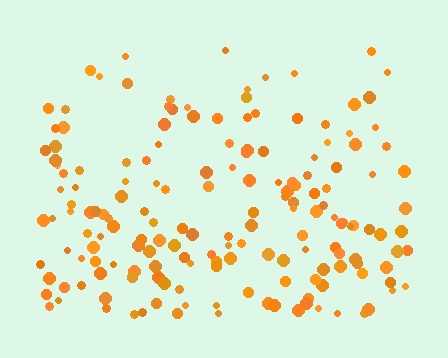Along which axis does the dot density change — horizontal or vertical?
Vertical.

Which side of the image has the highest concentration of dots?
The bottom.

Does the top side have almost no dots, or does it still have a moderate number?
Still a moderate number, just noticeably fewer than the bottom.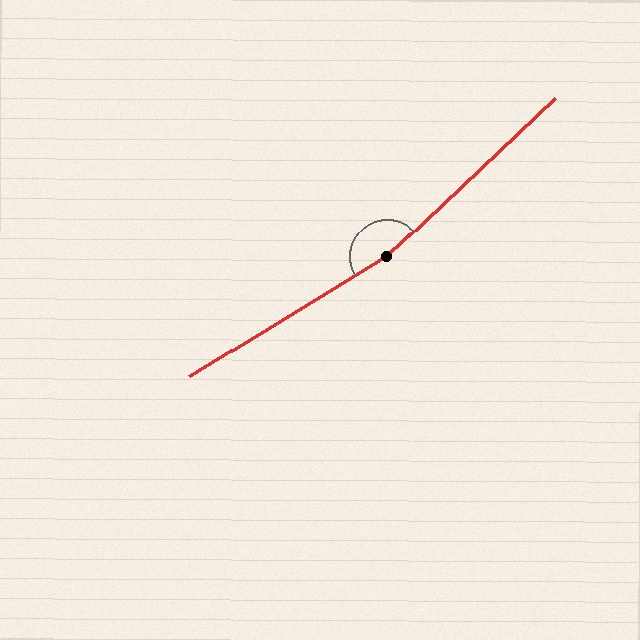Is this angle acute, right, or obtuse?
It is obtuse.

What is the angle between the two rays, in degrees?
Approximately 168 degrees.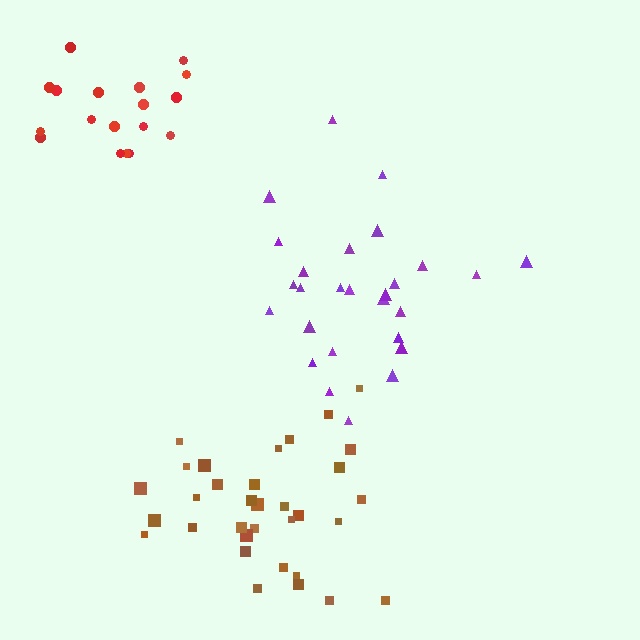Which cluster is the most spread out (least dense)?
Purple.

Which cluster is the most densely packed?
Brown.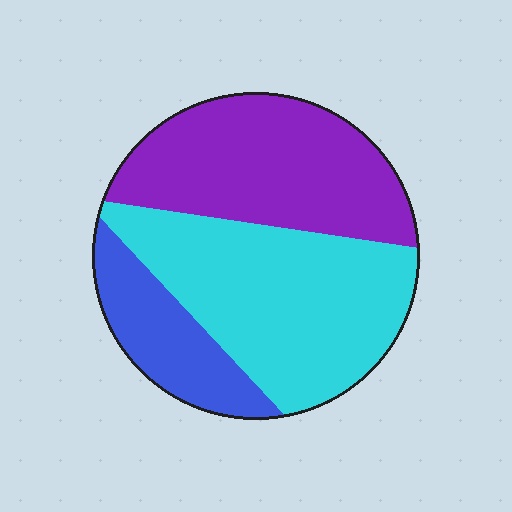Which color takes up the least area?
Blue, at roughly 20%.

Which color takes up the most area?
Cyan, at roughly 45%.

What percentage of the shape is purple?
Purple covers around 40% of the shape.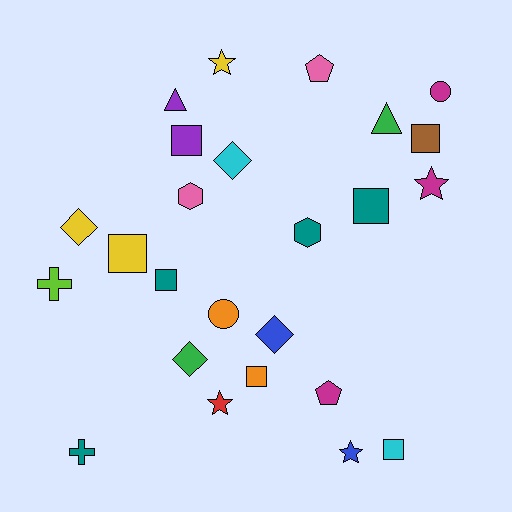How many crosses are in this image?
There are 2 crosses.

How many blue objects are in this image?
There are 2 blue objects.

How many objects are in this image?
There are 25 objects.